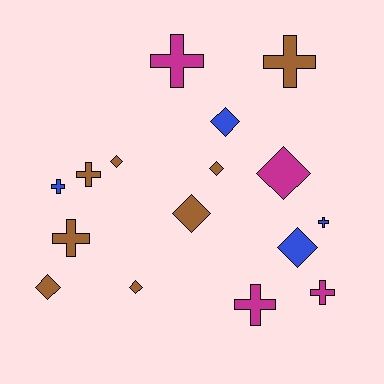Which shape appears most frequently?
Diamond, with 8 objects.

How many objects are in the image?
There are 16 objects.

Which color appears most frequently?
Brown, with 8 objects.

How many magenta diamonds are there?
There is 1 magenta diamond.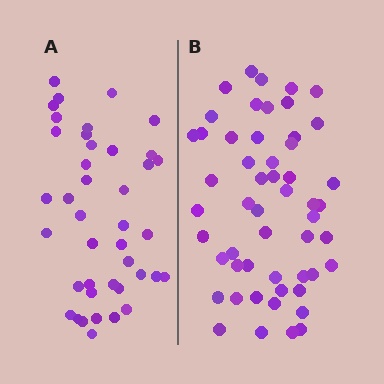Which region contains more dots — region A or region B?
Region B (the right region) has more dots.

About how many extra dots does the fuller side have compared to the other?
Region B has roughly 12 or so more dots than region A.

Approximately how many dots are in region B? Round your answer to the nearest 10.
About 50 dots. (The exact count is 53, which rounds to 50.)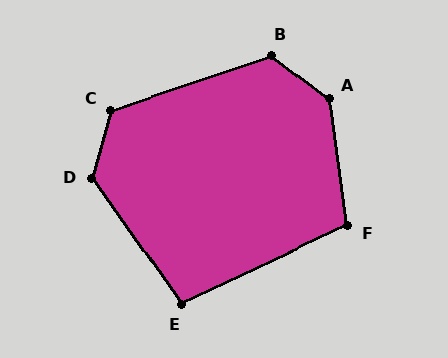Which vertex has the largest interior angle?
A, at approximately 135 degrees.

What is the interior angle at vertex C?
Approximately 125 degrees (obtuse).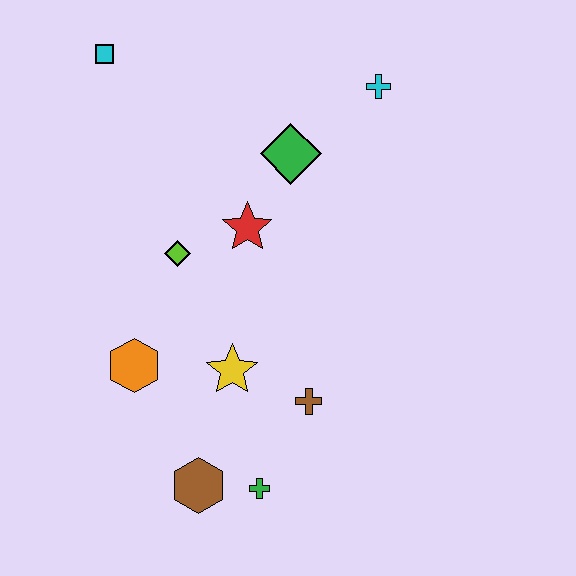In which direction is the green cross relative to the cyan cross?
The green cross is below the cyan cross.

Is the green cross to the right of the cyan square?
Yes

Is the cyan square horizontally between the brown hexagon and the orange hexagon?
No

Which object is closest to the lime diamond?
The red star is closest to the lime diamond.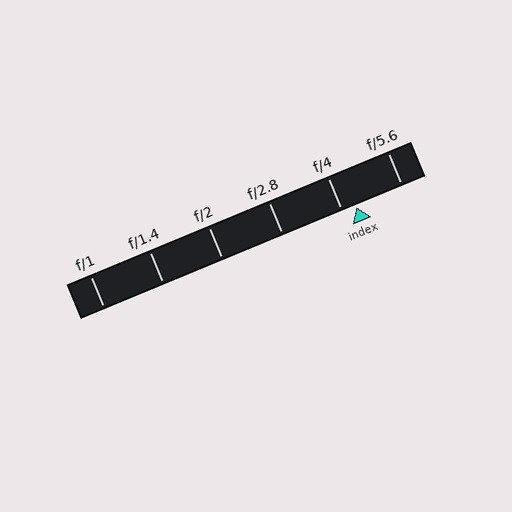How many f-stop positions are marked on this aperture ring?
There are 6 f-stop positions marked.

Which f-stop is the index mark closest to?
The index mark is closest to f/4.